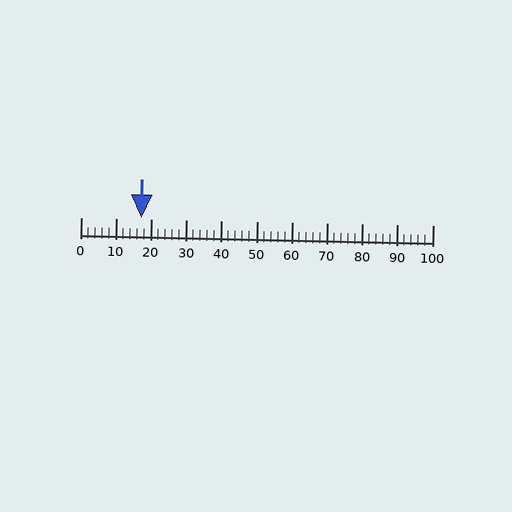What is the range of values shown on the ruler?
The ruler shows values from 0 to 100.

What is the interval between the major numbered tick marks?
The major tick marks are spaced 10 units apart.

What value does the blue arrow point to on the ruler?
The blue arrow points to approximately 17.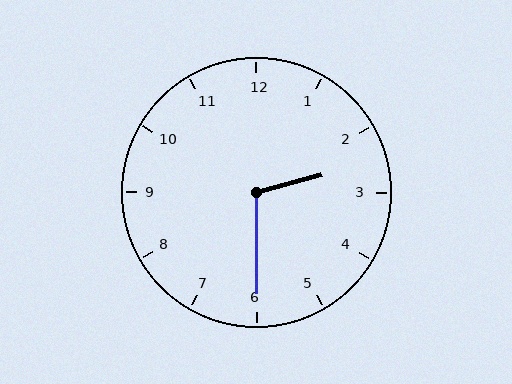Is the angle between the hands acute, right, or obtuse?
It is obtuse.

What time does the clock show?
2:30.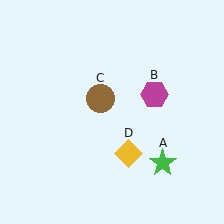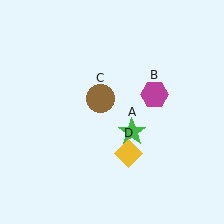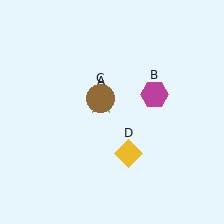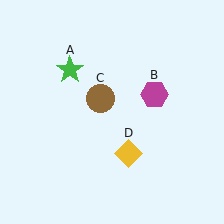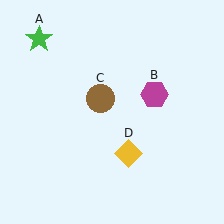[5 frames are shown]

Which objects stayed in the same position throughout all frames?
Magenta hexagon (object B) and brown circle (object C) and yellow diamond (object D) remained stationary.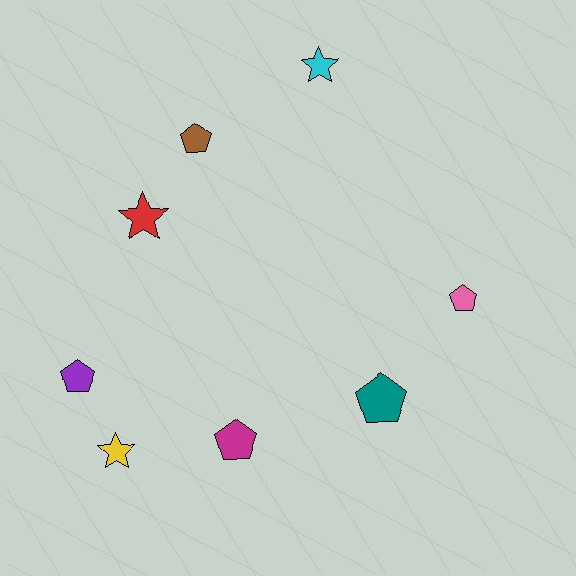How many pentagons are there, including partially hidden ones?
There are 5 pentagons.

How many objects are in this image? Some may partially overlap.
There are 8 objects.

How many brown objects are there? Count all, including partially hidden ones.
There is 1 brown object.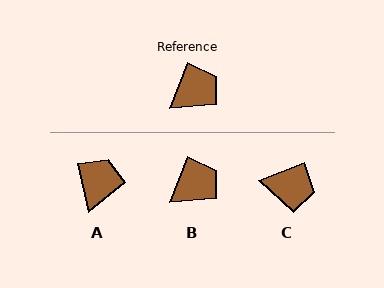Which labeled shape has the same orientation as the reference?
B.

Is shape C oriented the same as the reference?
No, it is off by about 48 degrees.